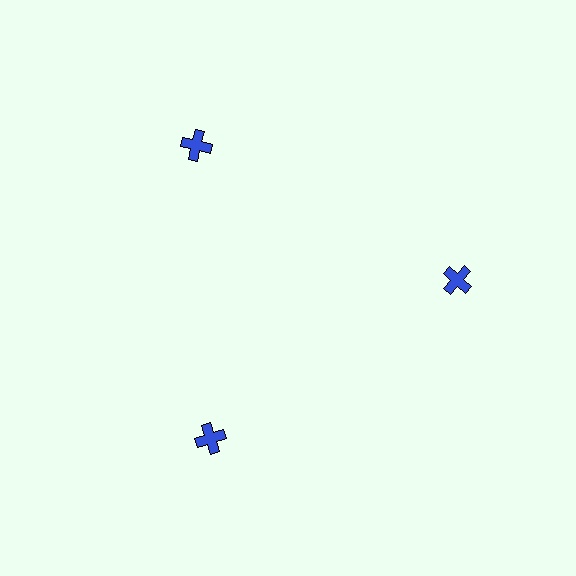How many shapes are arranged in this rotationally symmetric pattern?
There are 3 shapes, arranged in 3 groups of 1.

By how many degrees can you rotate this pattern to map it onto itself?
The pattern maps onto itself every 120 degrees of rotation.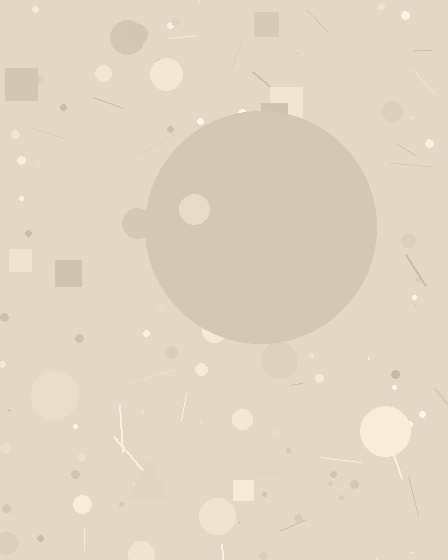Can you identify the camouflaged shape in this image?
The camouflaged shape is a circle.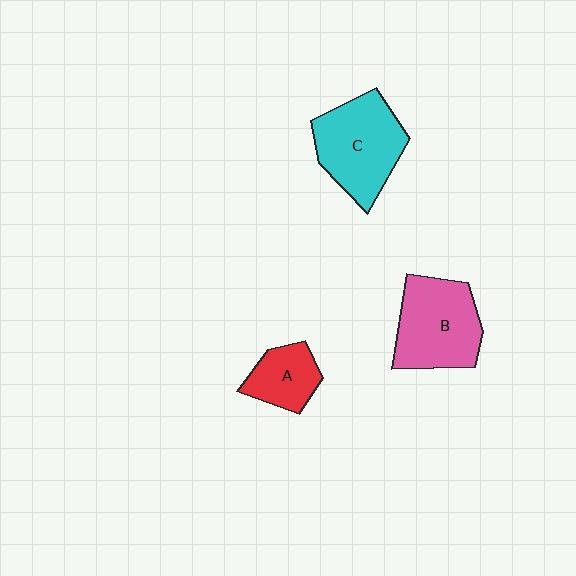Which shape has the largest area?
Shape C (cyan).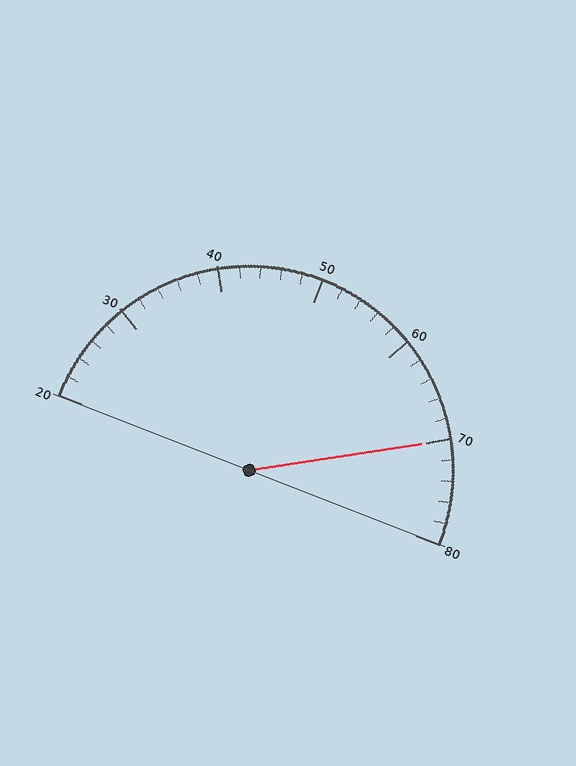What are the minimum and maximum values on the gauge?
The gauge ranges from 20 to 80.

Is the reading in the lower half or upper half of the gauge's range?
The reading is in the upper half of the range (20 to 80).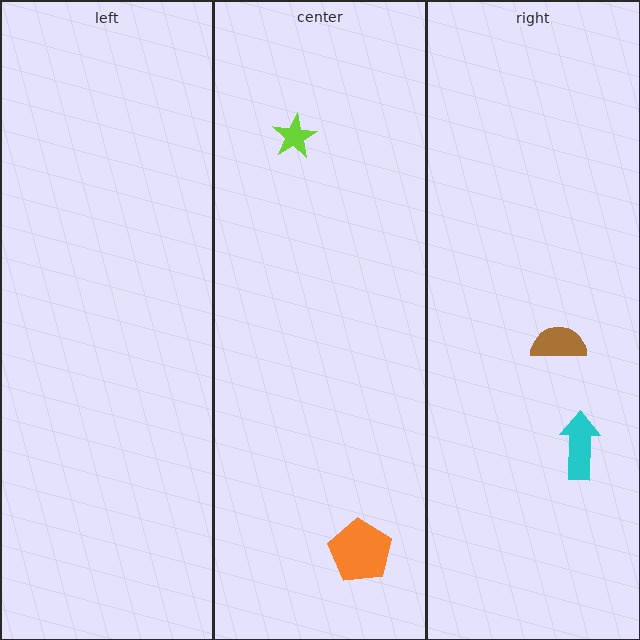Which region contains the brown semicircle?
The right region.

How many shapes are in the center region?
2.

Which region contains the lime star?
The center region.